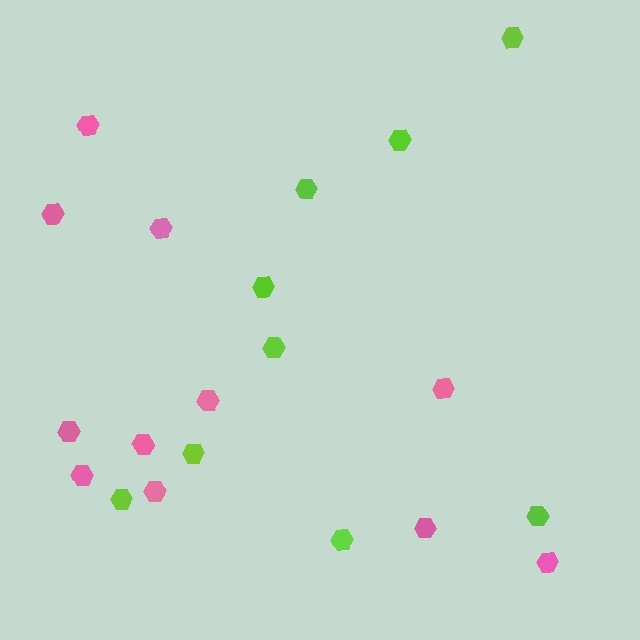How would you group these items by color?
There are 2 groups: one group of lime hexagons (9) and one group of pink hexagons (11).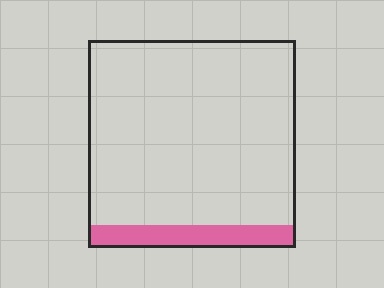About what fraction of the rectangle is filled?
About one tenth (1/10).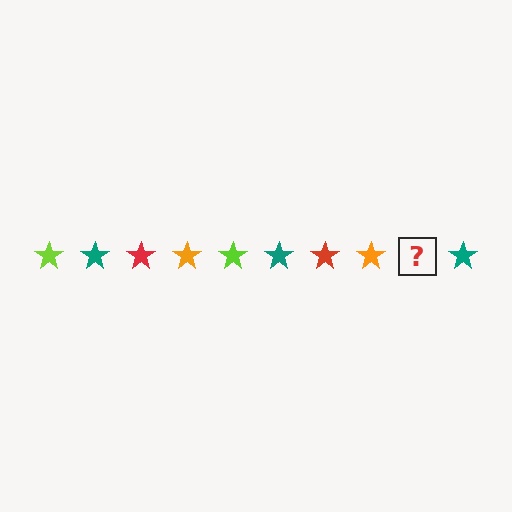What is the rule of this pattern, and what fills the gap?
The rule is that the pattern cycles through lime, teal, red, orange stars. The gap should be filled with a lime star.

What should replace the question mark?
The question mark should be replaced with a lime star.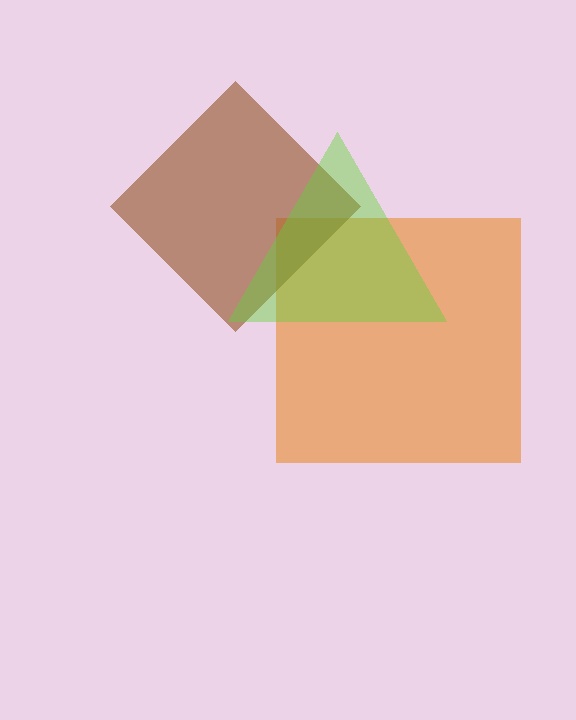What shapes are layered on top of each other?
The layered shapes are: an orange square, a brown diamond, a lime triangle.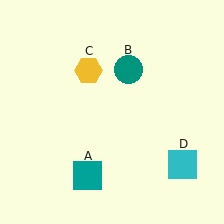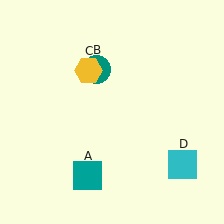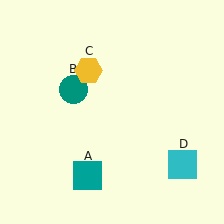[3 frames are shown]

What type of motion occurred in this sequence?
The teal circle (object B) rotated counterclockwise around the center of the scene.